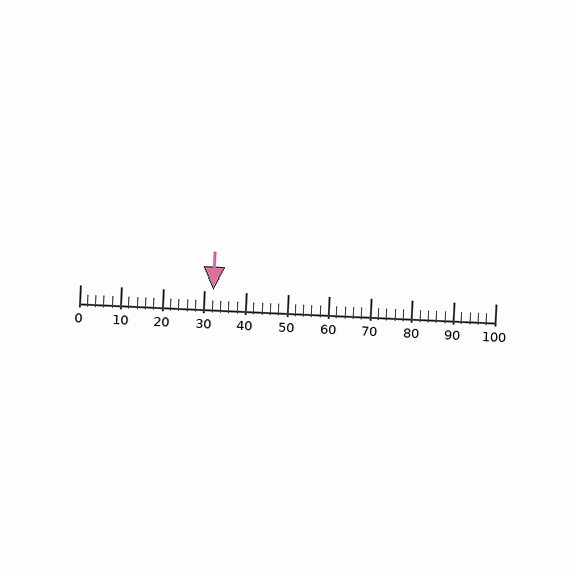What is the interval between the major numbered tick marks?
The major tick marks are spaced 10 units apart.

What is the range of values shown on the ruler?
The ruler shows values from 0 to 100.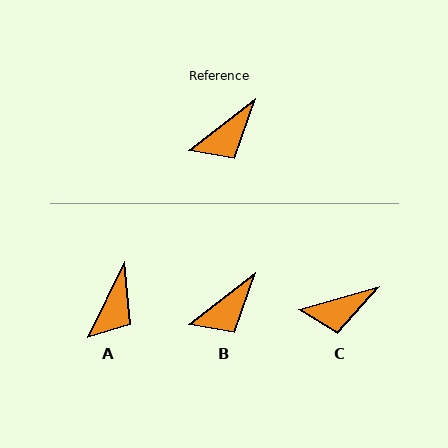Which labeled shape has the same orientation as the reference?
B.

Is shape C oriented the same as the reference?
No, it is off by about 22 degrees.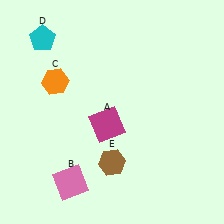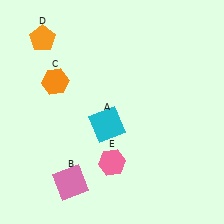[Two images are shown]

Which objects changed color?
A changed from magenta to cyan. D changed from cyan to orange. E changed from brown to pink.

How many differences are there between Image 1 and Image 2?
There are 3 differences between the two images.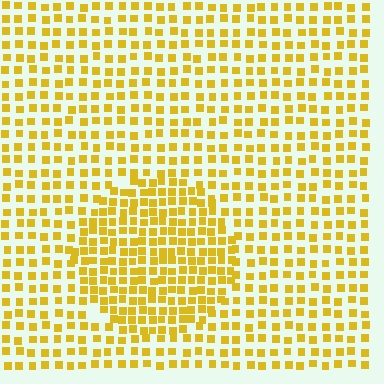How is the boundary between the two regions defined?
The boundary is defined by a change in element density (approximately 1.7x ratio). All elements are the same color, size, and shape.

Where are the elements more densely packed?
The elements are more densely packed inside the circle boundary.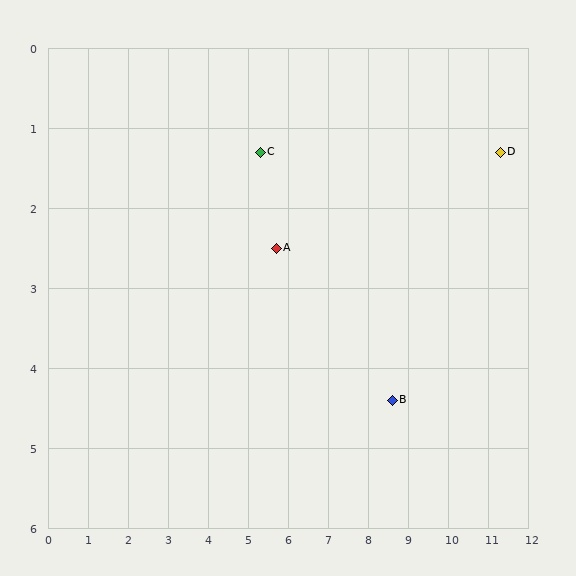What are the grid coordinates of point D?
Point D is at approximately (11.3, 1.3).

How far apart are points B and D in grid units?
Points B and D are about 4.1 grid units apart.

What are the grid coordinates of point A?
Point A is at approximately (5.7, 2.5).